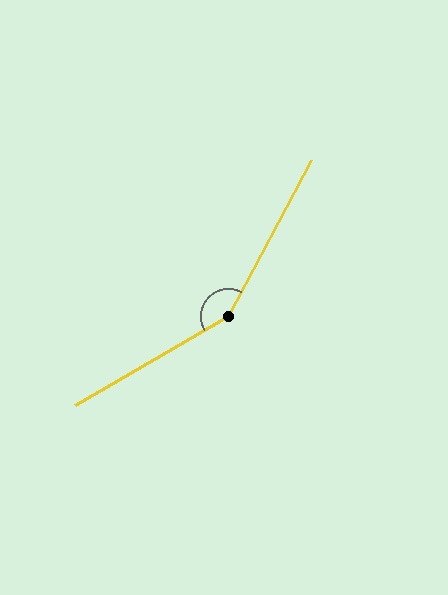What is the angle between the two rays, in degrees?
Approximately 148 degrees.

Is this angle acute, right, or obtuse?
It is obtuse.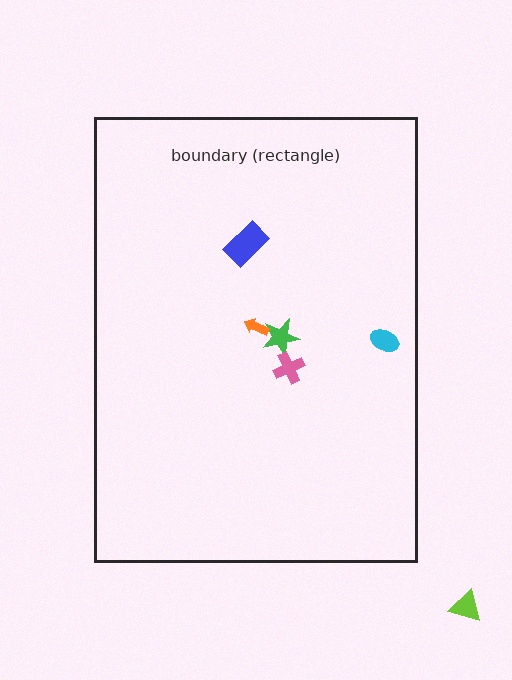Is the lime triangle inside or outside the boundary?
Outside.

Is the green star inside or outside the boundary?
Inside.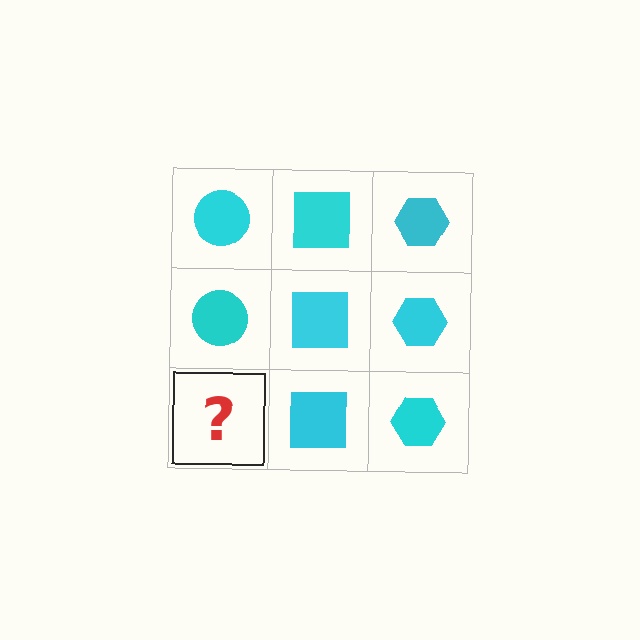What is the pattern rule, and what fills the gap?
The rule is that each column has a consistent shape. The gap should be filled with a cyan circle.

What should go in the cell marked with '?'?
The missing cell should contain a cyan circle.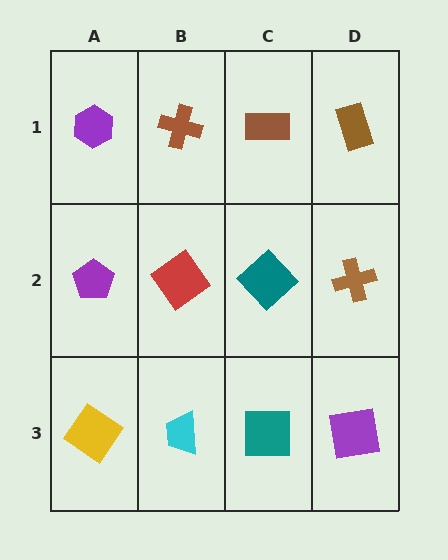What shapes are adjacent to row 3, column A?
A purple pentagon (row 2, column A), a cyan trapezoid (row 3, column B).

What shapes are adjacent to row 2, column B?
A brown cross (row 1, column B), a cyan trapezoid (row 3, column B), a purple pentagon (row 2, column A), a teal diamond (row 2, column C).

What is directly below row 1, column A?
A purple pentagon.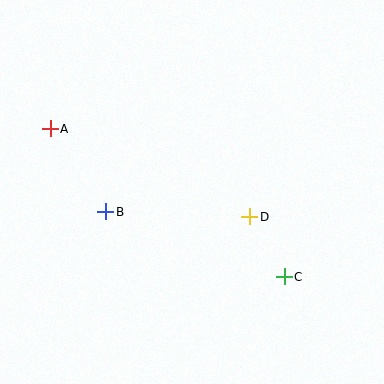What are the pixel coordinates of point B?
Point B is at (106, 212).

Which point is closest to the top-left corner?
Point A is closest to the top-left corner.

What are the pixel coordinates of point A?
Point A is at (50, 129).